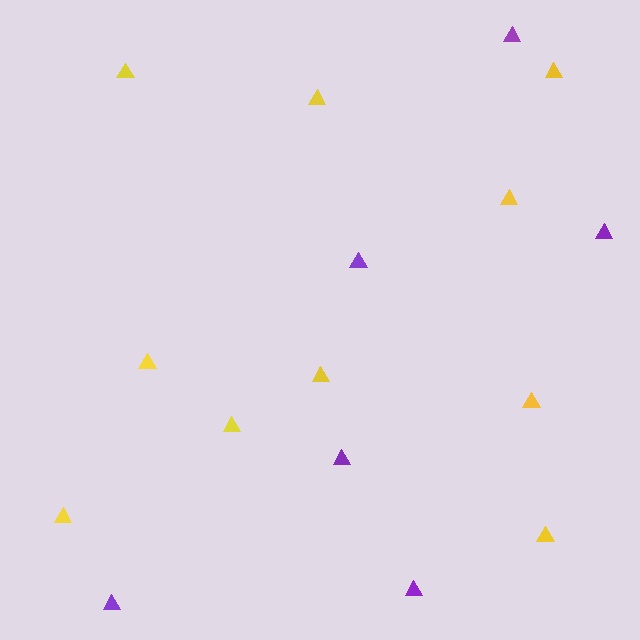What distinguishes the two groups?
There are 2 groups: one group of yellow triangles (10) and one group of purple triangles (6).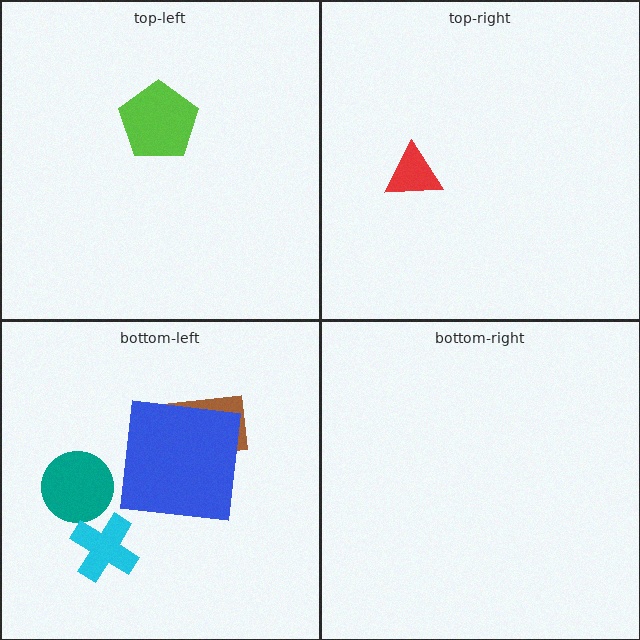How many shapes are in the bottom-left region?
4.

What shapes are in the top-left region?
The lime pentagon.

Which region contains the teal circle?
The bottom-left region.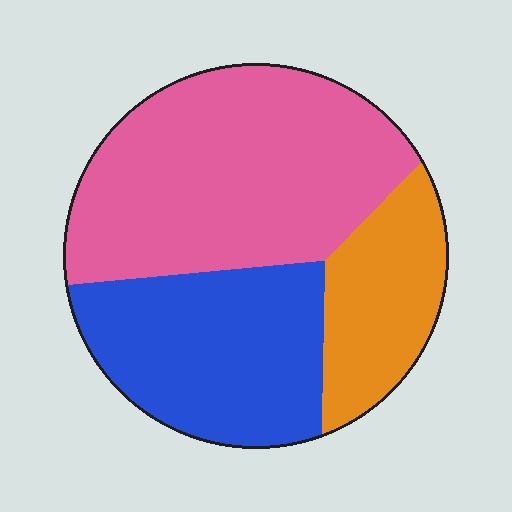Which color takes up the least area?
Orange, at roughly 20%.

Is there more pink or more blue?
Pink.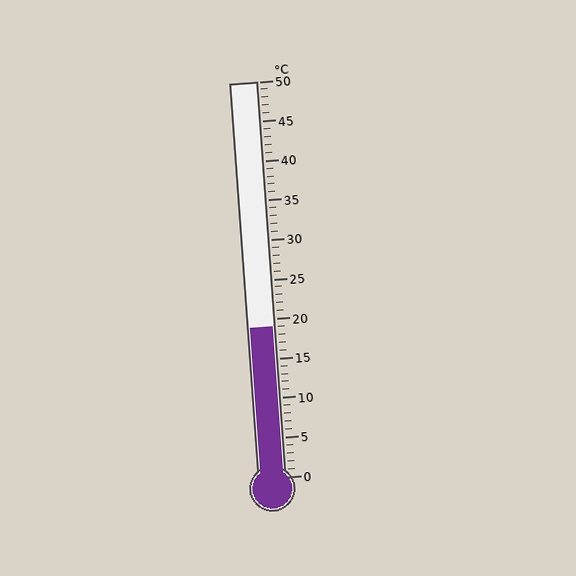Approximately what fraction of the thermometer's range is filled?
The thermometer is filled to approximately 40% of its range.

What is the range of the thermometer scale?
The thermometer scale ranges from 0°C to 50°C.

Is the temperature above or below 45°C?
The temperature is below 45°C.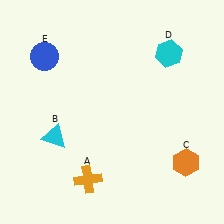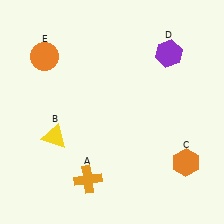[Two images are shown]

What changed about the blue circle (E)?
In Image 1, E is blue. In Image 2, it changed to orange.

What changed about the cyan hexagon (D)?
In Image 1, D is cyan. In Image 2, it changed to purple.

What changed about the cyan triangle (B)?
In Image 1, B is cyan. In Image 2, it changed to yellow.